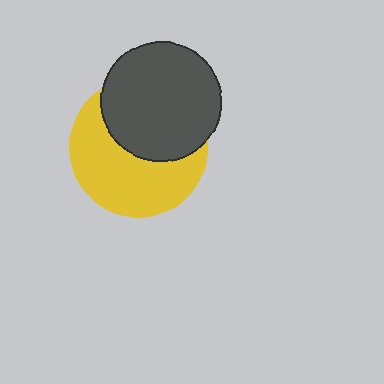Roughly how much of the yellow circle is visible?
About half of it is visible (roughly 55%).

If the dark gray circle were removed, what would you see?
You would see the complete yellow circle.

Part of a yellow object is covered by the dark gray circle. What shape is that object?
It is a circle.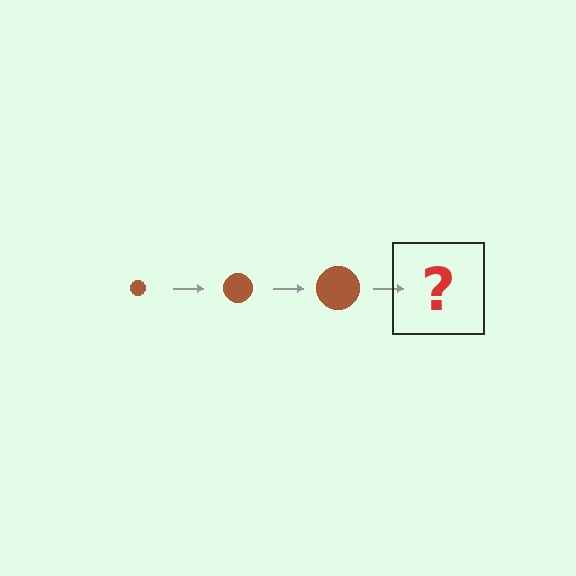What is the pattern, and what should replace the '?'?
The pattern is that the circle gets progressively larger each step. The '?' should be a brown circle, larger than the previous one.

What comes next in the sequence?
The next element should be a brown circle, larger than the previous one.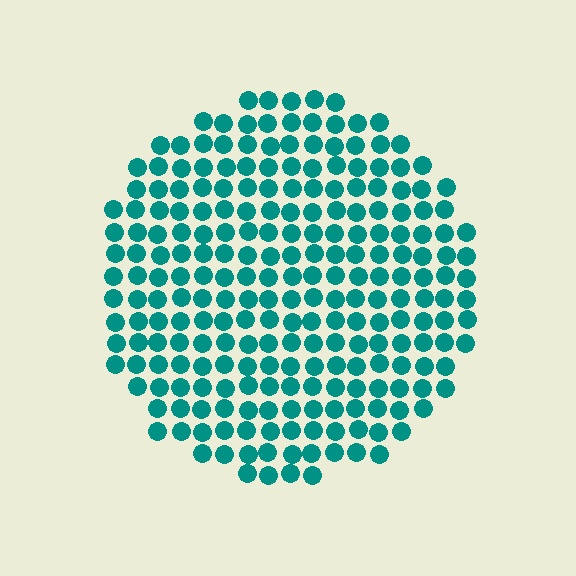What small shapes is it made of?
It is made of small circles.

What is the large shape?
The large shape is a circle.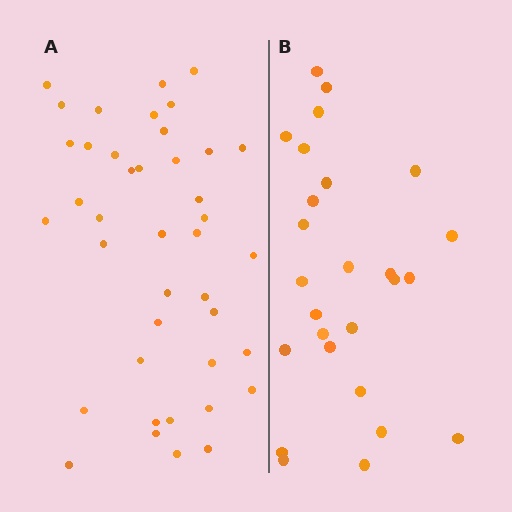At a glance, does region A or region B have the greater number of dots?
Region A (the left region) has more dots.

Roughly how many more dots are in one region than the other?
Region A has approximately 15 more dots than region B.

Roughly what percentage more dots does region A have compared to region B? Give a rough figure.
About 60% more.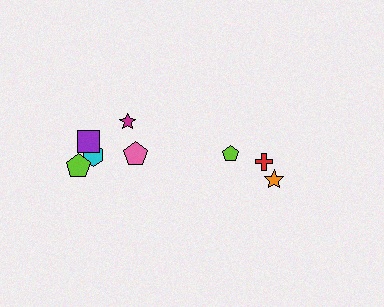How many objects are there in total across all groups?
There are 8 objects.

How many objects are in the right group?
There are 3 objects.